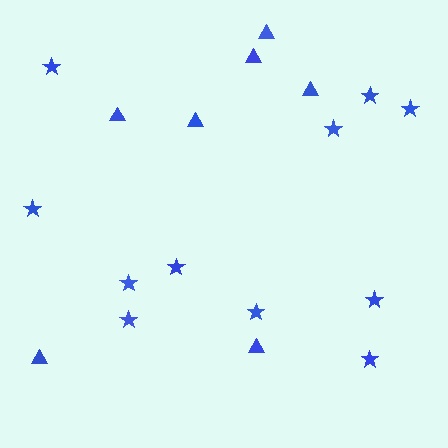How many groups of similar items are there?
There are 2 groups: one group of triangles (7) and one group of stars (11).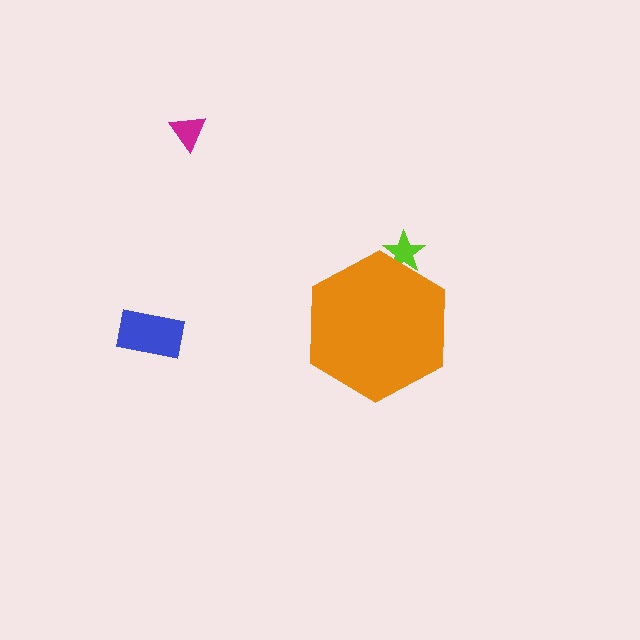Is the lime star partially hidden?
Yes, the lime star is partially hidden behind the orange hexagon.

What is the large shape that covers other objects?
An orange hexagon.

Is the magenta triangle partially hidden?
No, the magenta triangle is fully visible.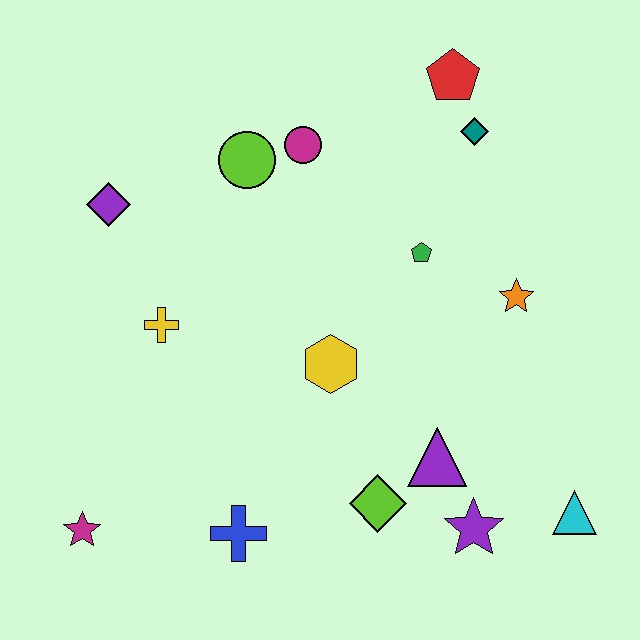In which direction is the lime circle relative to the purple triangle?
The lime circle is above the purple triangle.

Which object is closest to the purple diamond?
The yellow cross is closest to the purple diamond.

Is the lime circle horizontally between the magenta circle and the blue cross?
Yes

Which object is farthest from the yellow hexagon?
The red pentagon is farthest from the yellow hexagon.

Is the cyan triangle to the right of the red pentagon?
Yes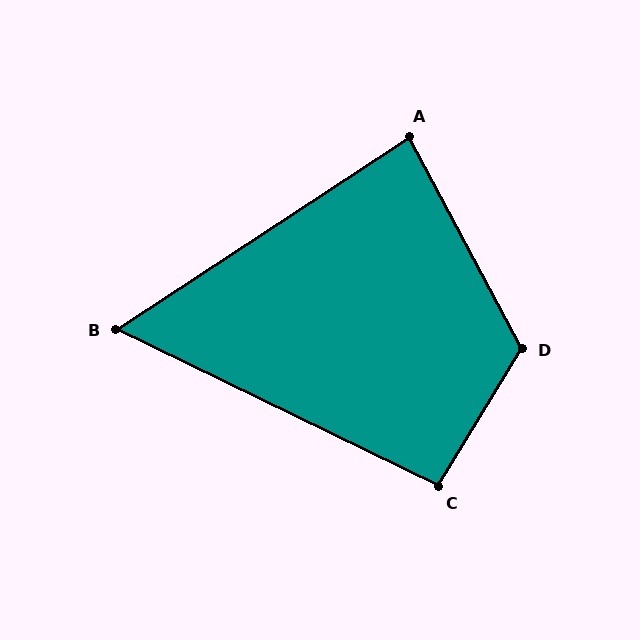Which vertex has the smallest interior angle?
B, at approximately 59 degrees.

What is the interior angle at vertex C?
Approximately 95 degrees (obtuse).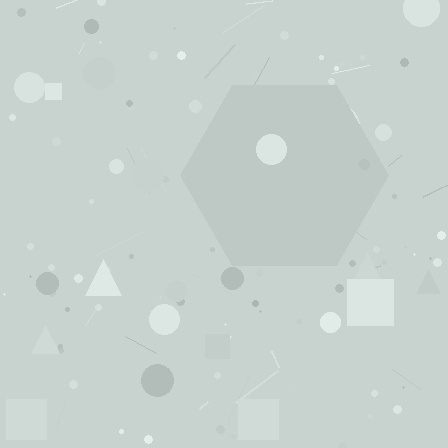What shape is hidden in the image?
A hexagon is hidden in the image.